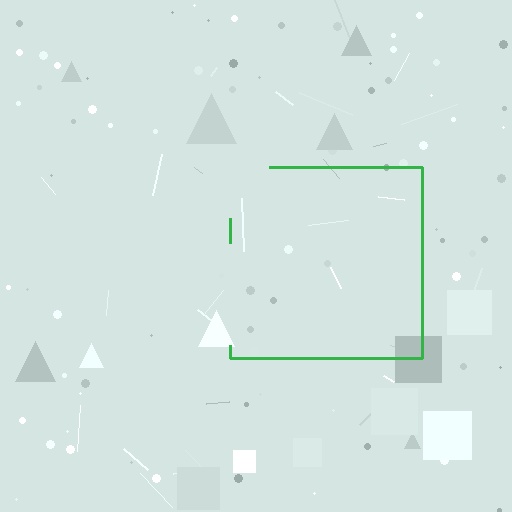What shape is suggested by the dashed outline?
The dashed outline suggests a square.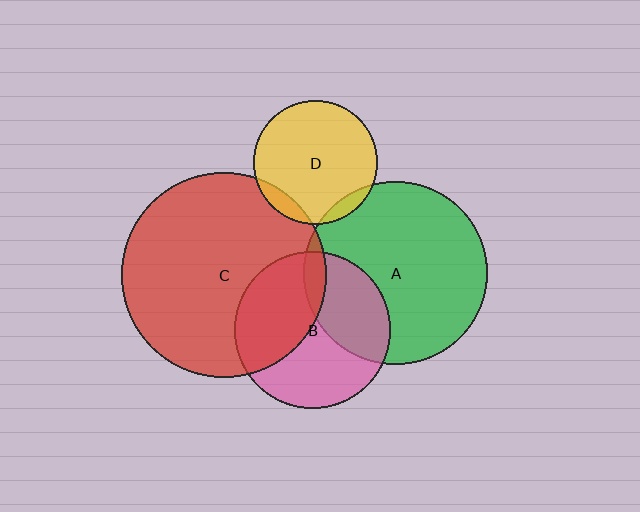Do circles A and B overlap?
Yes.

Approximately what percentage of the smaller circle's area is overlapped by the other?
Approximately 35%.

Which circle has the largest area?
Circle C (red).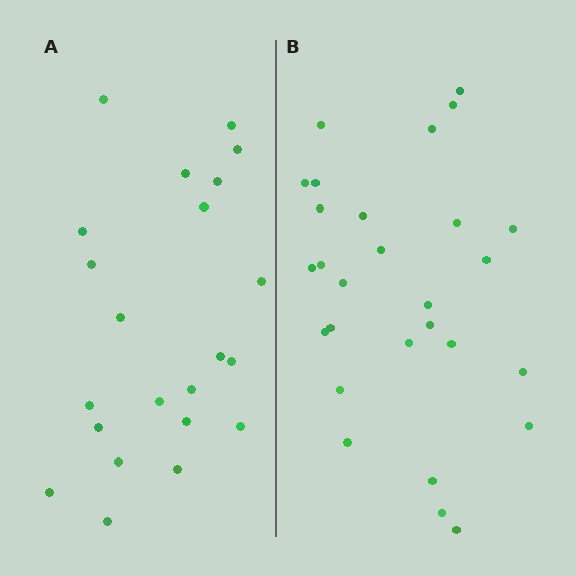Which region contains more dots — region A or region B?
Region B (the right region) has more dots.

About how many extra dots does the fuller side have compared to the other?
Region B has about 6 more dots than region A.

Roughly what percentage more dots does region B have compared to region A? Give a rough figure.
About 25% more.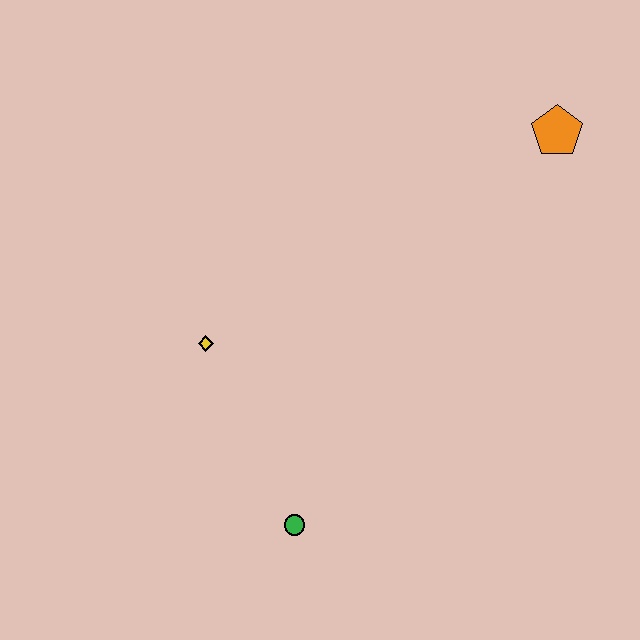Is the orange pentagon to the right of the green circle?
Yes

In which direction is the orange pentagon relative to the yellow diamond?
The orange pentagon is to the right of the yellow diamond.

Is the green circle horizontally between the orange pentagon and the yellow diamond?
Yes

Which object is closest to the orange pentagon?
The yellow diamond is closest to the orange pentagon.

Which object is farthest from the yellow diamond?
The orange pentagon is farthest from the yellow diamond.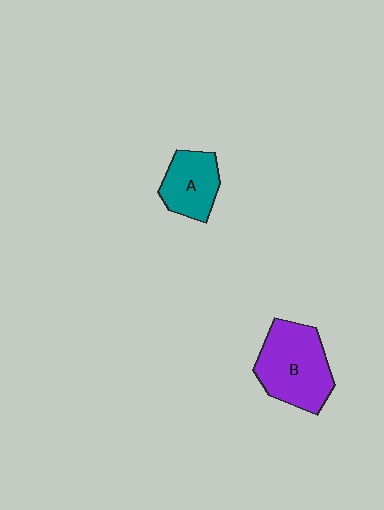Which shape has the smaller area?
Shape A (teal).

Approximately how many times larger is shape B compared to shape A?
Approximately 1.6 times.